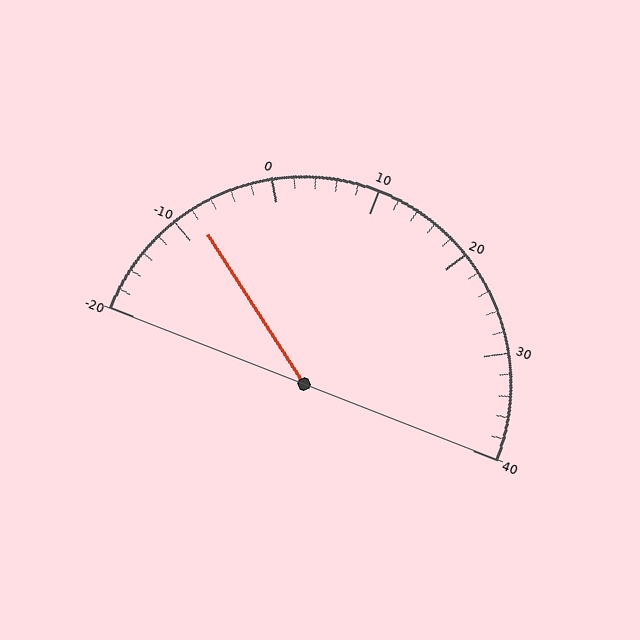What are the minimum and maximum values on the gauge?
The gauge ranges from -20 to 40.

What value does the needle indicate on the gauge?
The needle indicates approximately -8.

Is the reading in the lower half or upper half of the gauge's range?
The reading is in the lower half of the range (-20 to 40).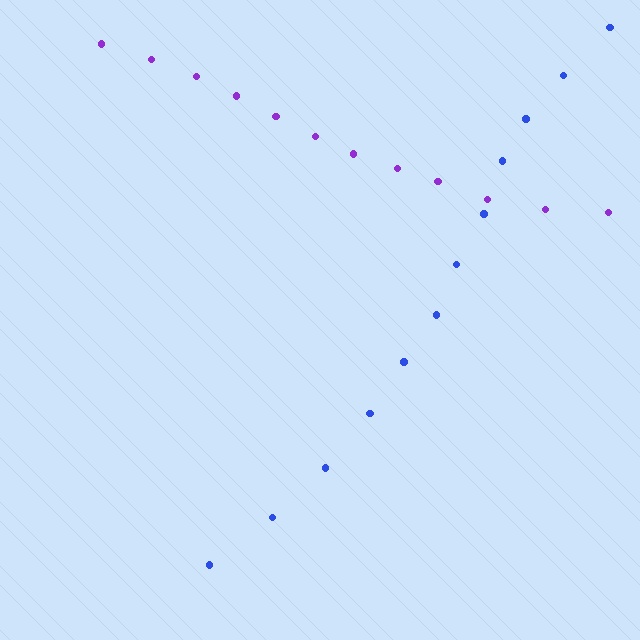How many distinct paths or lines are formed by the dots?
There are 2 distinct paths.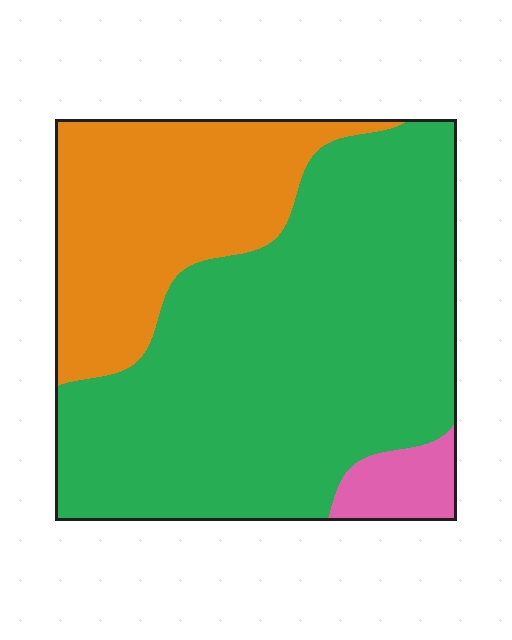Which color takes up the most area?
Green, at roughly 65%.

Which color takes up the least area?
Pink, at roughly 5%.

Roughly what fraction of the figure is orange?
Orange covers 29% of the figure.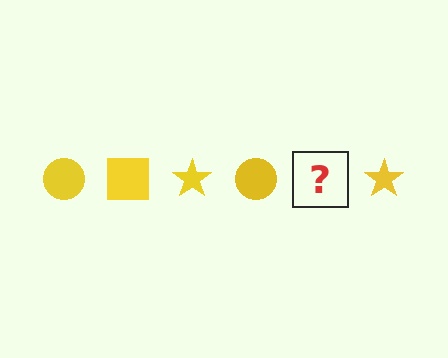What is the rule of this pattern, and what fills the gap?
The rule is that the pattern cycles through circle, square, star shapes in yellow. The gap should be filled with a yellow square.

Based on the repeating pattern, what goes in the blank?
The blank should be a yellow square.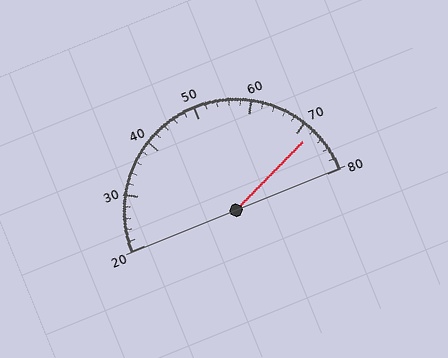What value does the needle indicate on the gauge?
The needle indicates approximately 72.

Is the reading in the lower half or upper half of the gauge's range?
The reading is in the upper half of the range (20 to 80).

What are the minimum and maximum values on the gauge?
The gauge ranges from 20 to 80.